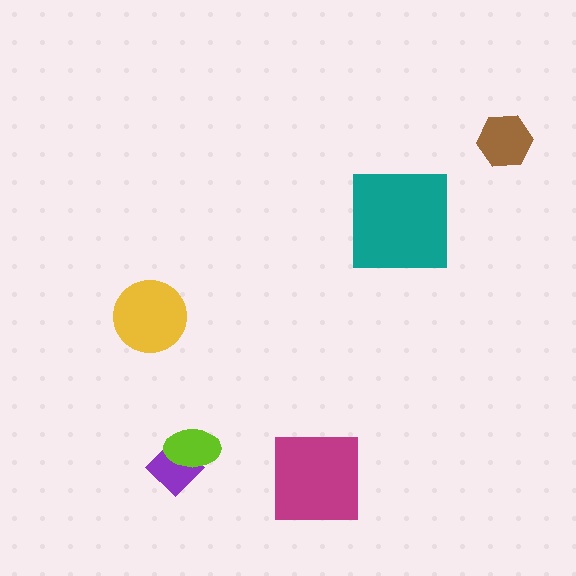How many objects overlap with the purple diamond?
1 object overlaps with the purple diamond.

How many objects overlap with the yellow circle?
0 objects overlap with the yellow circle.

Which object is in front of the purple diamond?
The lime ellipse is in front of the purple diamond.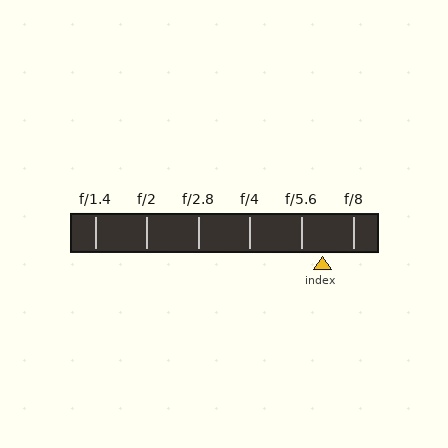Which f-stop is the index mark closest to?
The index mark is closest to f/5.6.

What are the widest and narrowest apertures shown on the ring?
The widest aperture shown is f/1.4 and the narrowest is f/8.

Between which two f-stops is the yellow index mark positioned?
The index mark is between f/5.6 and f/8.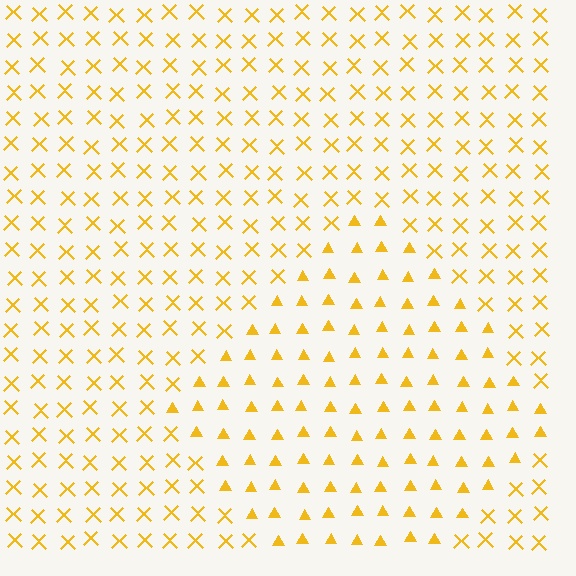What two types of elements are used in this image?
The image uses triangles inside the diamond region and X marks outside it.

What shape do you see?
I see a diamond.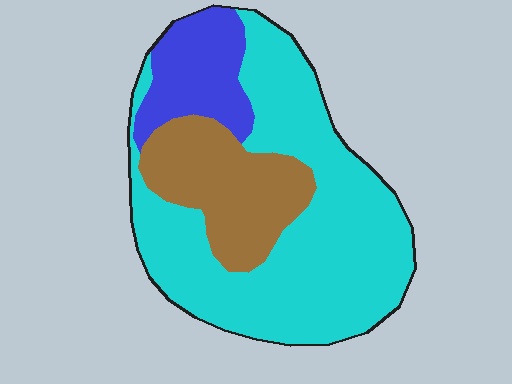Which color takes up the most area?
Cyan, at roughly 60%.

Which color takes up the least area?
Blue, at roughly 15%.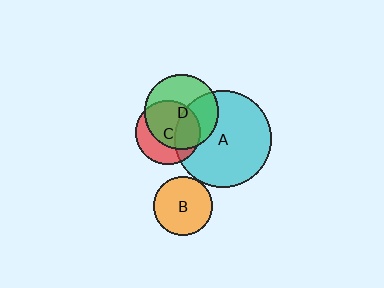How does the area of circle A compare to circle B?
Approximately 2.7 times.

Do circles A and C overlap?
Yes.